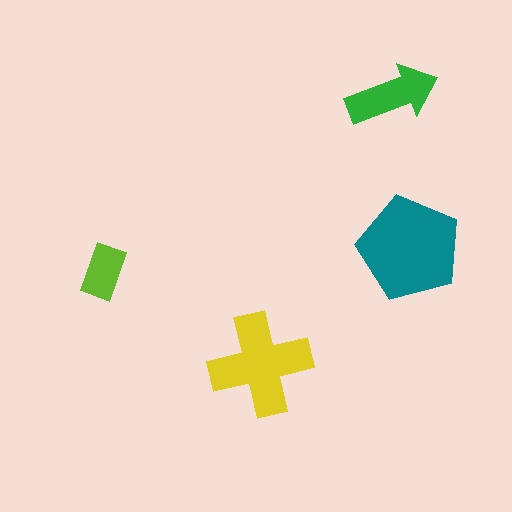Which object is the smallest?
The lime rectangle.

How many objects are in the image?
There are 4 objects in the image.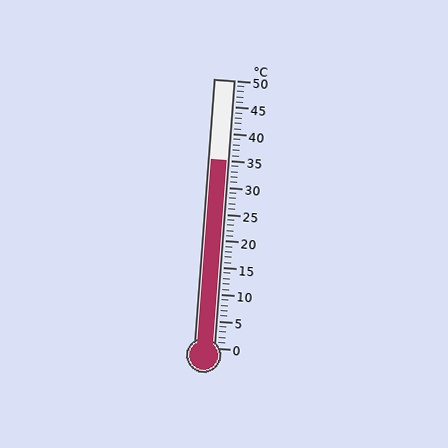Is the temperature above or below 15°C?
The temperature is above 15°C.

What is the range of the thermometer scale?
The thermometer scale ranges from 0°C to 50°C.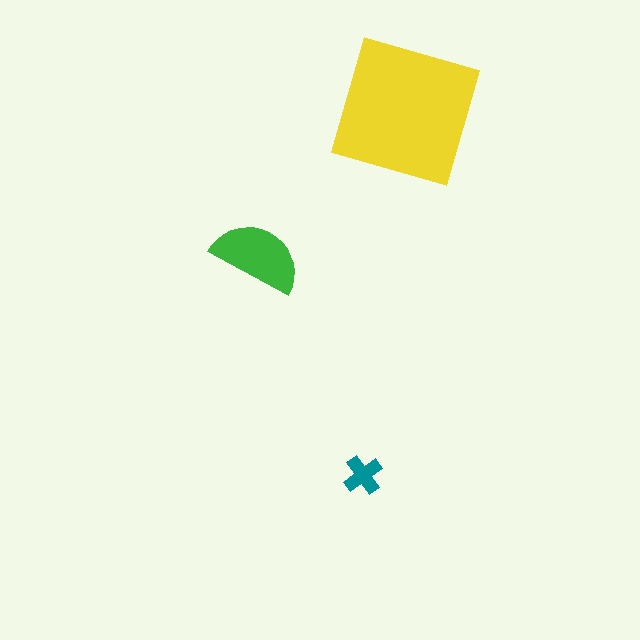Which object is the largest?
The yellow square.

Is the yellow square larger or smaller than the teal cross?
Larger.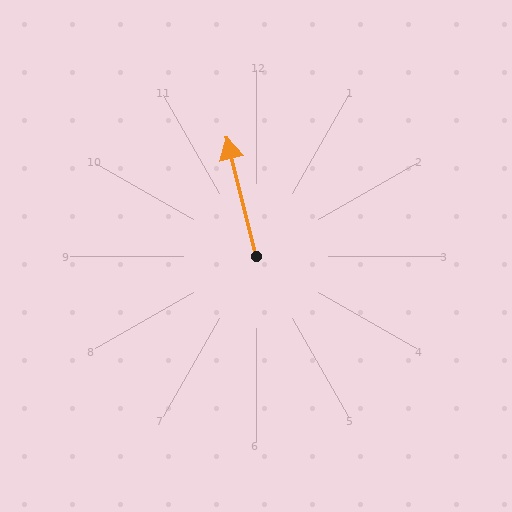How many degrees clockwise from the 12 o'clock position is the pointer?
Approximately 346 degrees.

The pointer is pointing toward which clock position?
Roughly 12 o'clock.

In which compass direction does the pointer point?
North.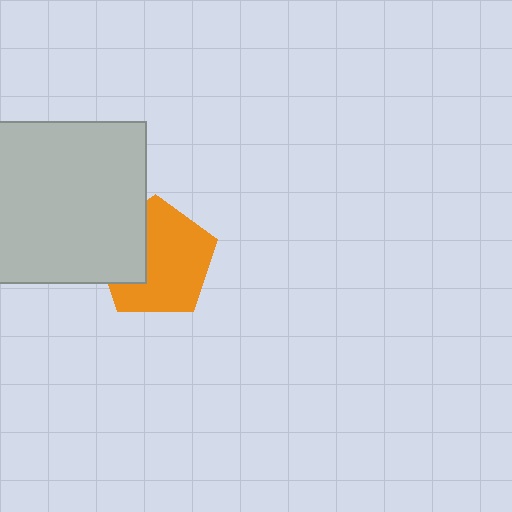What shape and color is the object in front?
The object in front is a light gray square.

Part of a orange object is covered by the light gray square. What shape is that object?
It is a pentagon.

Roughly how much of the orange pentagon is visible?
Most of it is visible (roughly 69%).